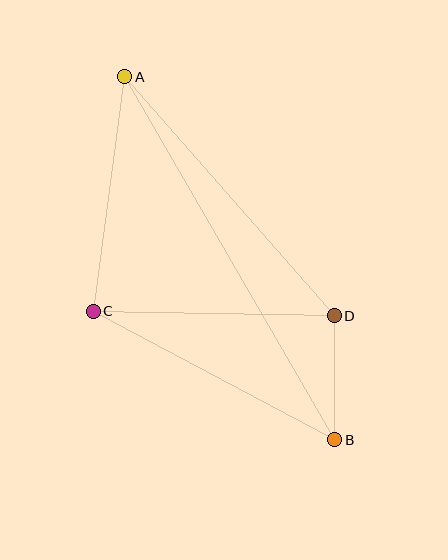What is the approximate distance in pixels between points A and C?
The distance between A and C is approximately 237 pixels.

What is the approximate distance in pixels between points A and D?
The distance between A and D is approximately 318 pixels.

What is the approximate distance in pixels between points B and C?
The distance between B and C is approximately 273 pixels.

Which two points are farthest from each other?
Points A and B are farthest from each other.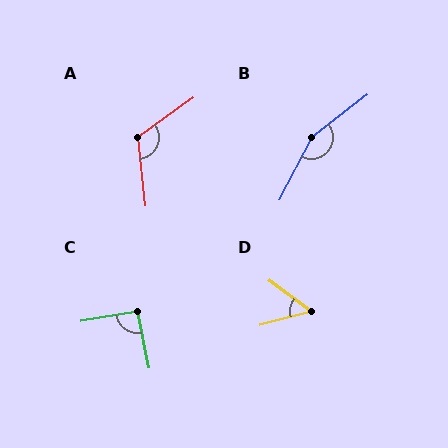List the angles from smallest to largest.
D (51°), C (92°), A (119°), B (155°).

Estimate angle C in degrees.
Approximately 92 degrees.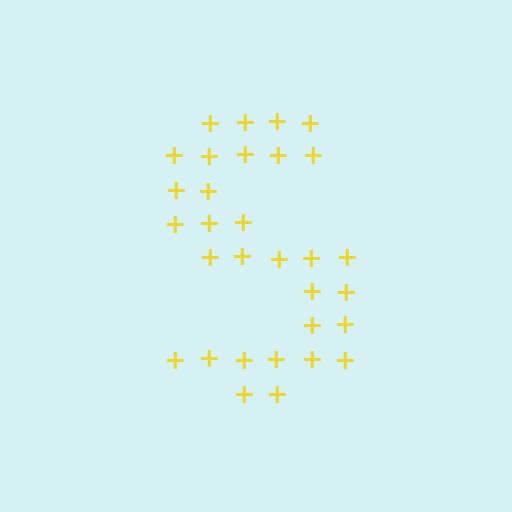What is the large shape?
The large shape is the letter S.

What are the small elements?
The small elements are plus signs.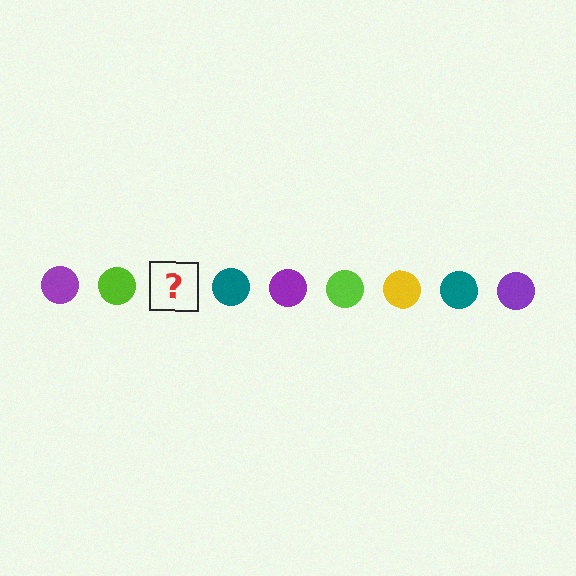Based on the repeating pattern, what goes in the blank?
The blank should be a yellow circle.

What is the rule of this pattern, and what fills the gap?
The rule is that the pattern cycles through purple, lime, yellow, teal circles. The gap should be filled with a yellow circle.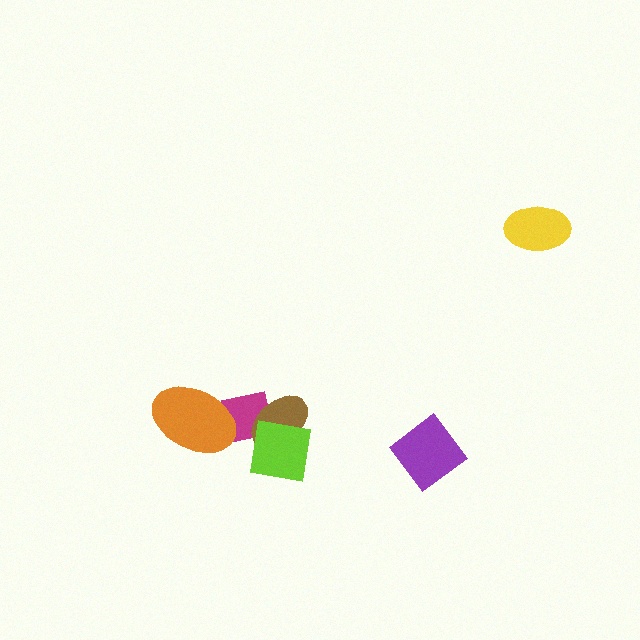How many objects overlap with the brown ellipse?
2 objects overlap with the brown ellipse.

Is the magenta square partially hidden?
Yes, it is partially covered by another shape.